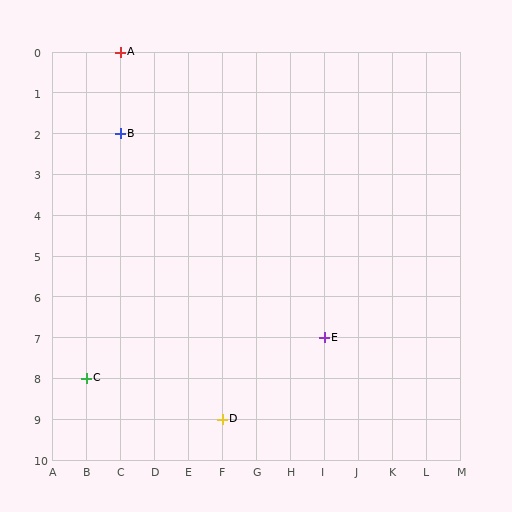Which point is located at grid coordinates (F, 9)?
Point D is at (F, 9).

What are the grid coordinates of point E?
Point E is at grid coordinates (I, 7).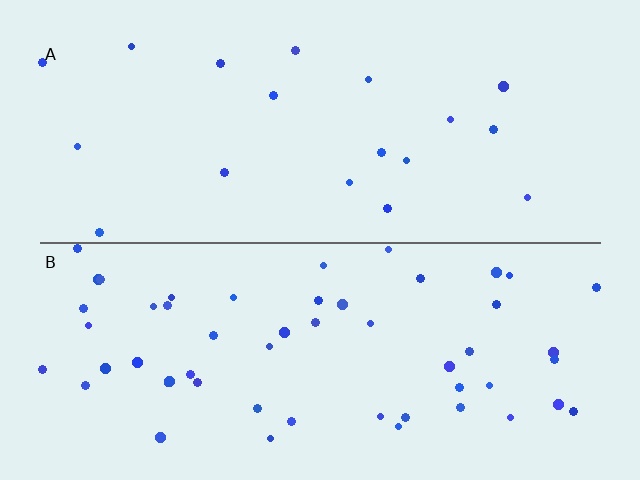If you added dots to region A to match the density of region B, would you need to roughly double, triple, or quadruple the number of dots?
Approximately triple.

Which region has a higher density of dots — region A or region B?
B (the bottom).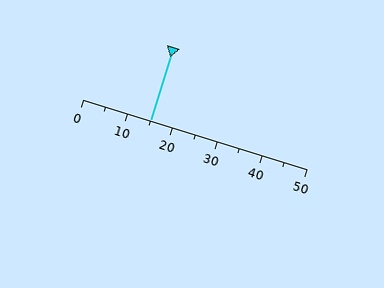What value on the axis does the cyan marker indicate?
The marker indicates approximately 15.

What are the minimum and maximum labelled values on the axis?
The axis runs from 0 to 50.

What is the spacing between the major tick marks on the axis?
The major ticks are spaced 10 apart.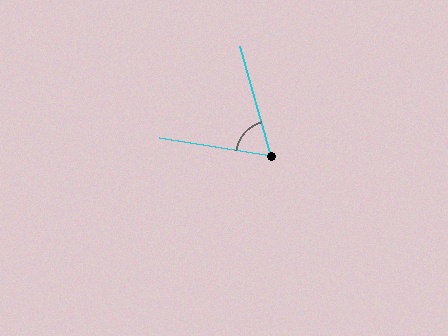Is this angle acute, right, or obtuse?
It is acute.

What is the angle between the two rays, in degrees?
Approximately 65 degrees.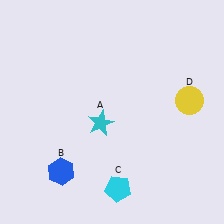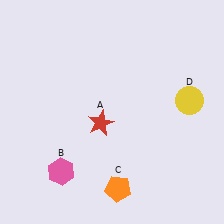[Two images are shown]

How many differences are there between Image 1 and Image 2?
There are 3 differences between the two images.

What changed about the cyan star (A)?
In Image 1, A is cyan. In Image 2, it changed to red.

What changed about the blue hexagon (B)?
In Image 1, B is blue. In Image 2, it changed to pink.